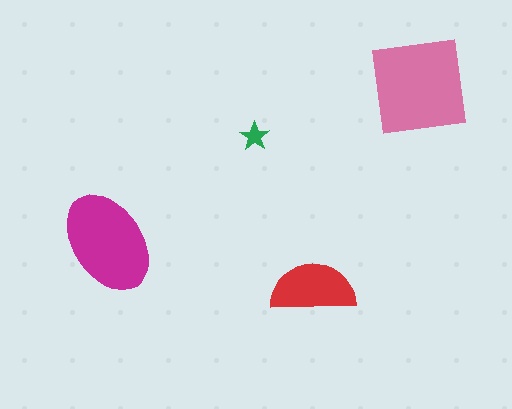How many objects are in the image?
There are 4 objects in the image.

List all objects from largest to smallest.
The pink square, the magenta ellipse, the red semicircle, the green star.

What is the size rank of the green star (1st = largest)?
4th.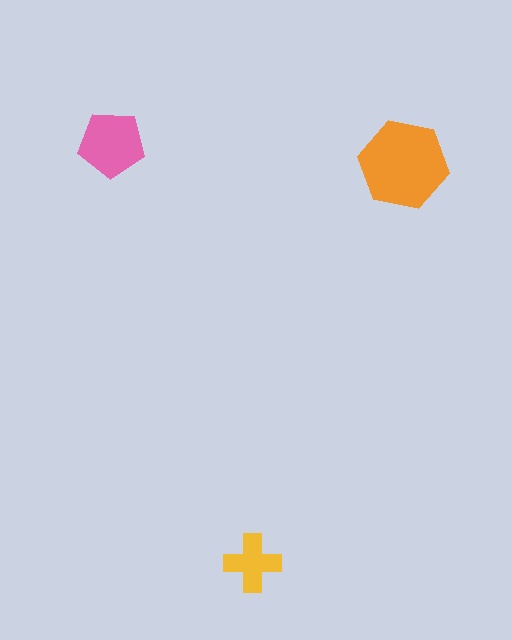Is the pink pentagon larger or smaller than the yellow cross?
Larger.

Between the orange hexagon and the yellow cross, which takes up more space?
The orange hexagon.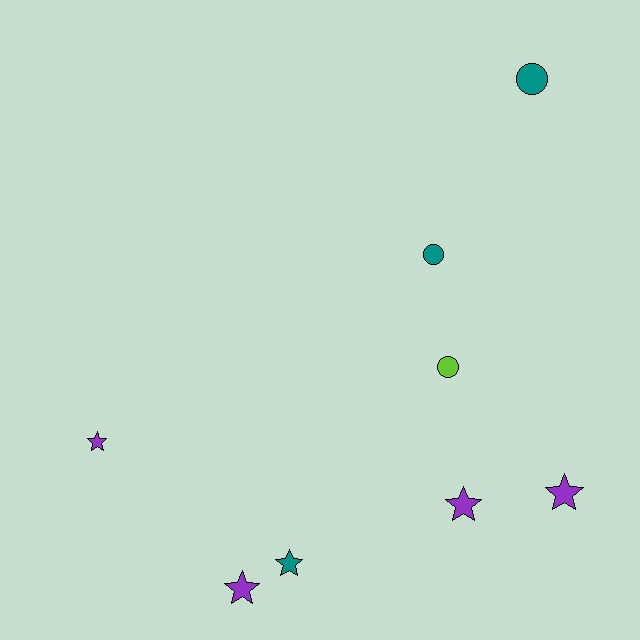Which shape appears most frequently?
Star, with 5 objects.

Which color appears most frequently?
Purple, with 4 objects.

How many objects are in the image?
There are 8 objects.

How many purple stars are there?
There are 4 purple stars.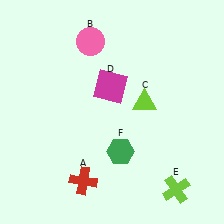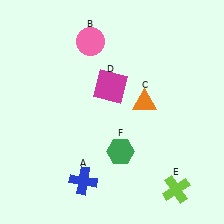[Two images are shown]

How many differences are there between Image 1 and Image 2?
There are 2 differences between the two images.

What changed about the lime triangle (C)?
In Image 1, C is lime. In Image 2, it changed to orange.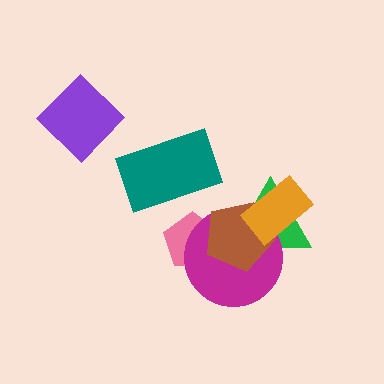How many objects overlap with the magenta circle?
4 objects overlap with the magenta circle.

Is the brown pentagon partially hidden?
Yes, it is partially covered by another shape.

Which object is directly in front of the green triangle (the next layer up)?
The magenta circle is directly in front of the green triangle.